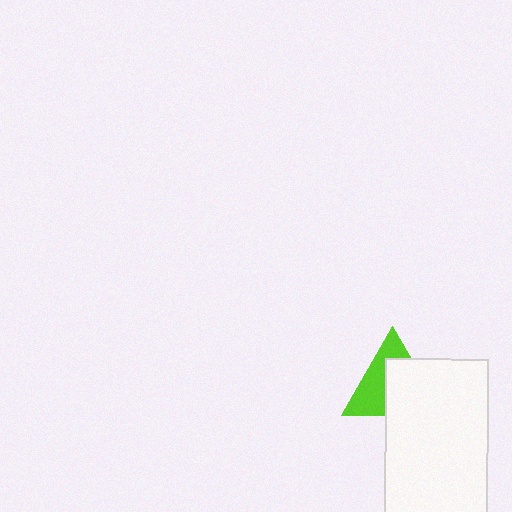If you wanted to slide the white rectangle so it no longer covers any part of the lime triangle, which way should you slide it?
Slide it toward the lower-right — that is the most direct way to separate the two shapes.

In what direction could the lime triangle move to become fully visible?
The lime triangle could move toward the upper-left. That would shift it out from behind the white rectangle entirely.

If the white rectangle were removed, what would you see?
You would see the complete lime triangle.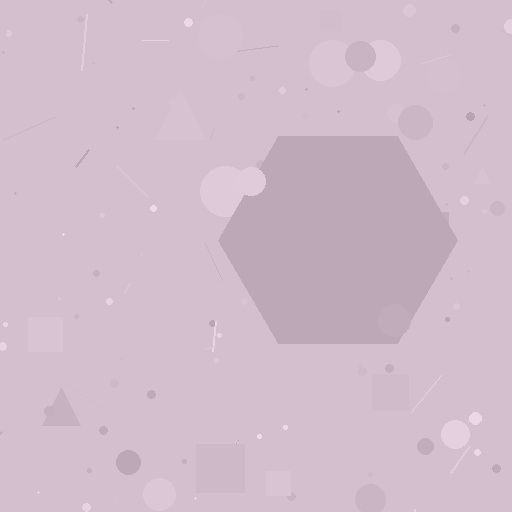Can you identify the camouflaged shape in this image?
The camouflaged shape is a hexagon.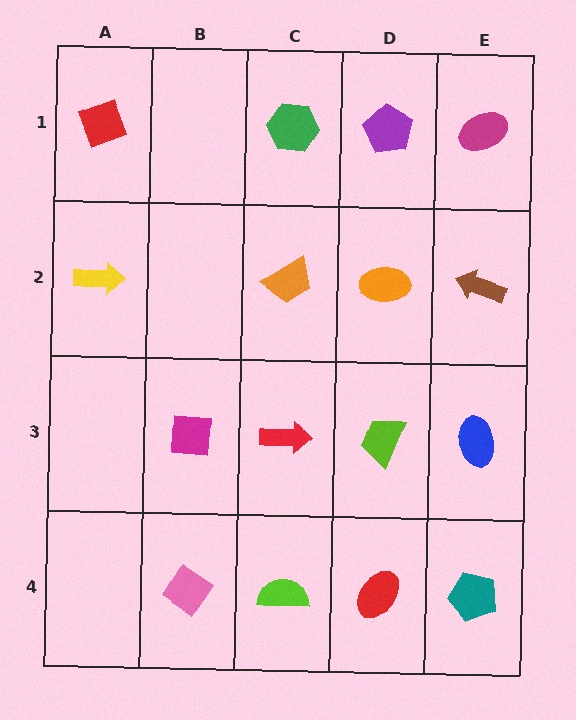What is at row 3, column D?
A lime trapezoid.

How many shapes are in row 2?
4 shapes.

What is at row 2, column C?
An orange trapezoid.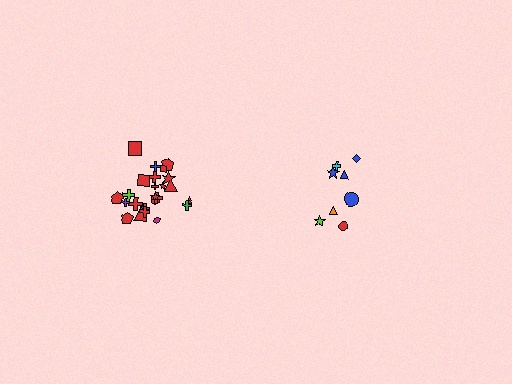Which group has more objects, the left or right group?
The left group.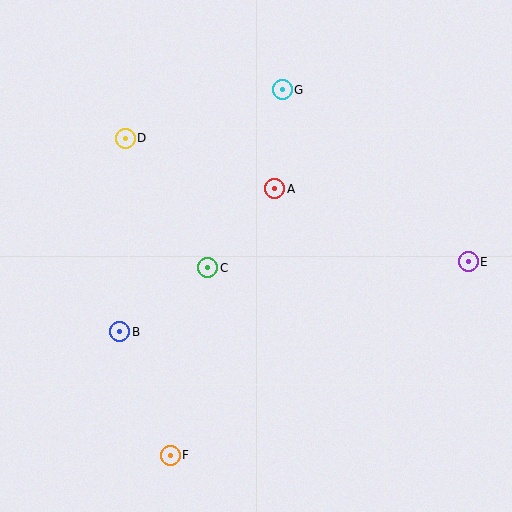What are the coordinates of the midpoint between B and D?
The midpoint between B and D is at (123, 235).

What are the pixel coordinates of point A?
Point A is at (275, 189).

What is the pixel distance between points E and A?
The distance between E and A is 207 pixels.